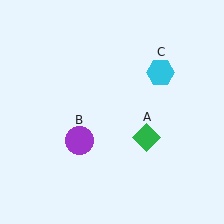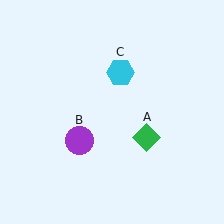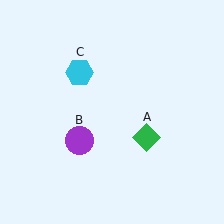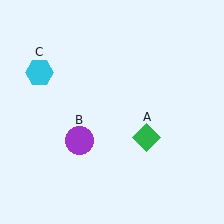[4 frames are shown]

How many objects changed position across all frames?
1 object changed position: cyan hexagon (object C).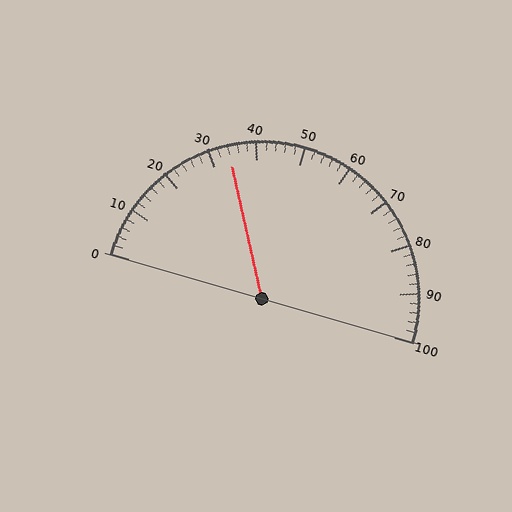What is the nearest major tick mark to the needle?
The nearest major tick mark is 30.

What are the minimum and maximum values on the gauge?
The gauge ranges from 0 to 100.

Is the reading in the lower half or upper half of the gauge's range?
The reading is in the lower half of the range (0 to 100).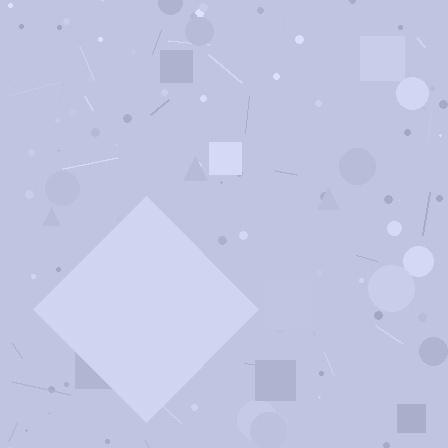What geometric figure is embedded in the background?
A diamond is embedded in the background.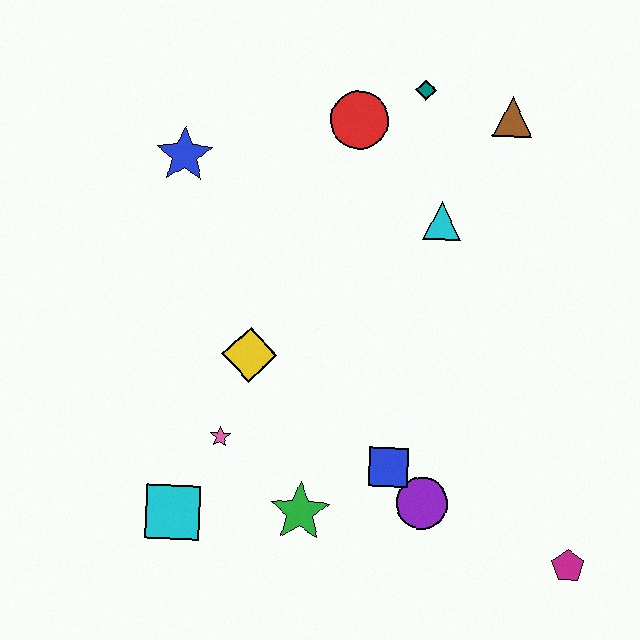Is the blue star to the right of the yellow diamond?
No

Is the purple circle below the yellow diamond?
Yes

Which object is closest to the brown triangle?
The teal diamond is closest to the brown triangle.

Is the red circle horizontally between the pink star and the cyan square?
No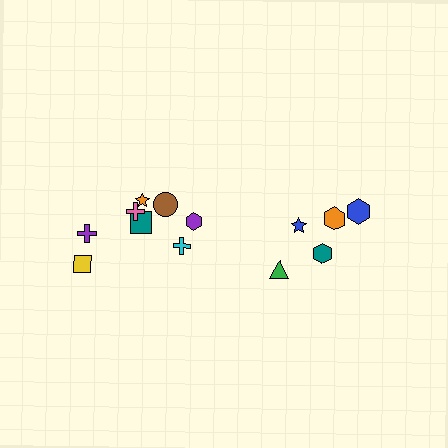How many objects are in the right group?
There are 5 objects.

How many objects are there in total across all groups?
There are 13 objects.